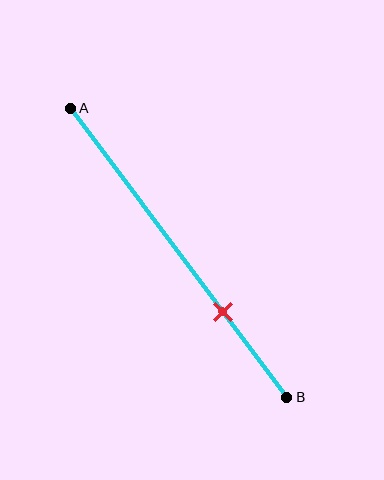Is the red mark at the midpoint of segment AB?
No, the mark is at about 70% from A, not at the 50% midpoint.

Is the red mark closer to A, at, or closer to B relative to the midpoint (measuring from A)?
The red mark is closer to point B than the midpoint of segment AB.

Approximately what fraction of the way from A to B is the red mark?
The red mark is approximately 70% of the way from A to B.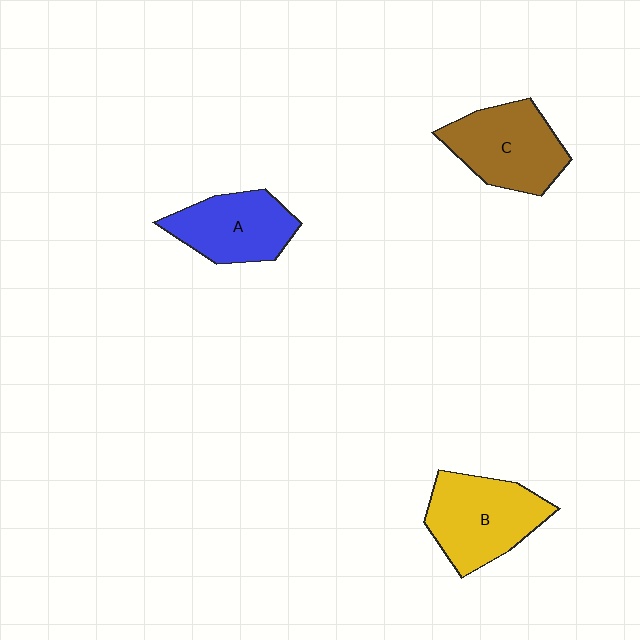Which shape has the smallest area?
Shape A (blue).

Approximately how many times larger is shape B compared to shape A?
Approximately 1.2 times.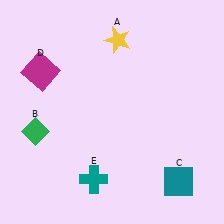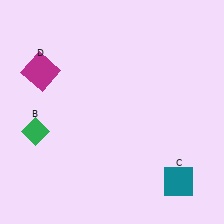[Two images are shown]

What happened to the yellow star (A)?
The yellow star (A) was removed in Image 2. It was in the top-right area of Image 1.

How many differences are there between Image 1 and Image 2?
There are 2 differences between the two images.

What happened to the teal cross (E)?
The teal cross (E) was removed in Image 2. It was in the bottom-left area of Image 1.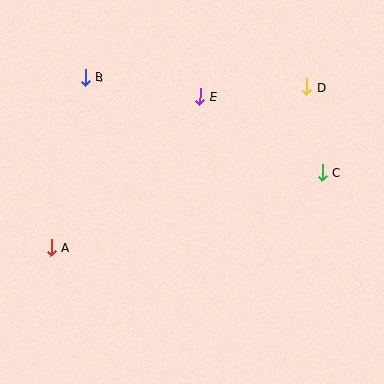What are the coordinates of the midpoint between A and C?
The midpoint between A and C is at (187, 210).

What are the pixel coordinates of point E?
Point E is at (200, 97).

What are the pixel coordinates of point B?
Point B is at (86, 77).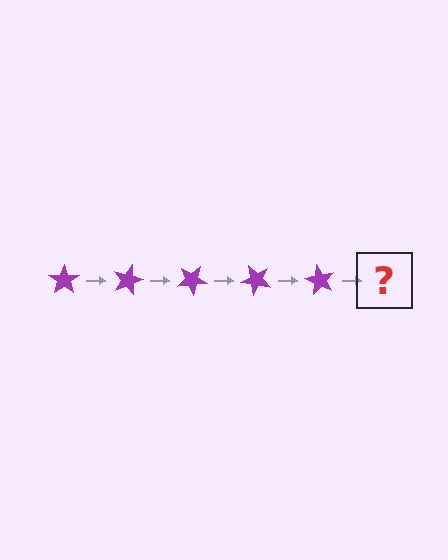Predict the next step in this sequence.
The next step is a purple star rotated 75 degrees.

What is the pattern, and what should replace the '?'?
The pattern is that the star rotates 15 degrees each step. The '?' should be a purple star rotated 75 degrees.